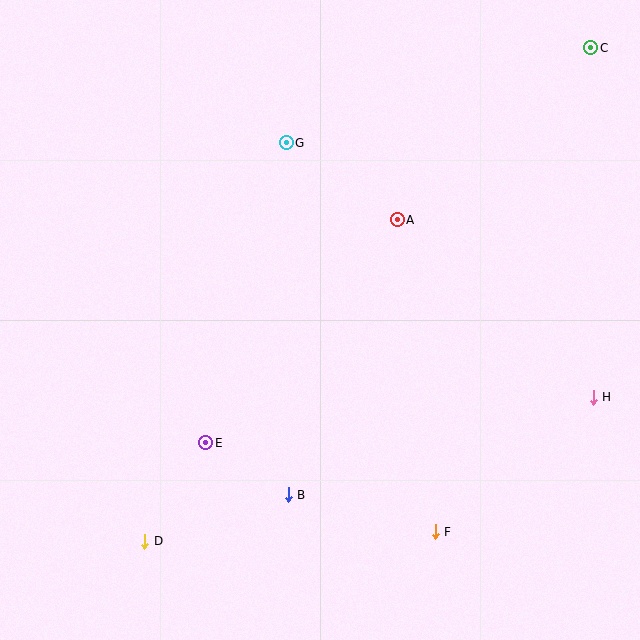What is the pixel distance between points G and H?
The distance between G and H is 399 pixels.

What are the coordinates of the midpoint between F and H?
The midpoint between F and H is at (514, 465).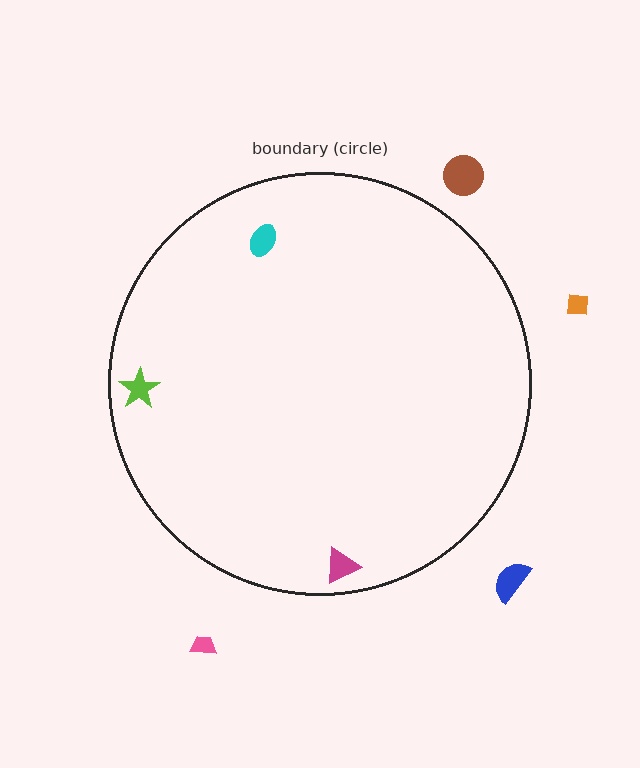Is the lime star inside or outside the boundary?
Inside.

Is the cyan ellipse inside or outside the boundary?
Inside.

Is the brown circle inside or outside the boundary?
Outside.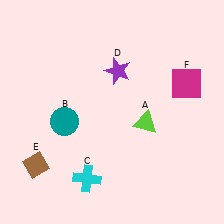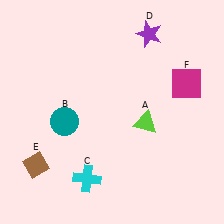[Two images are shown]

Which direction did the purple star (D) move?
The purple star (D) moved up.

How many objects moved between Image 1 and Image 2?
1 object moved between the two images.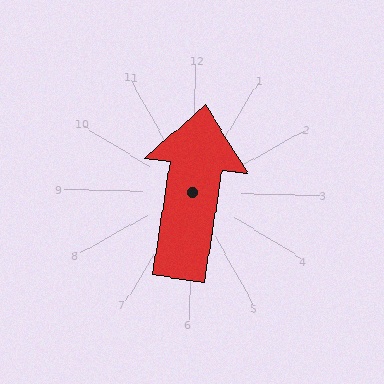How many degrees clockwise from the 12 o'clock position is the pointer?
Approximately 7 degrees.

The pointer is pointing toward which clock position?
Roughly 12 o'clock.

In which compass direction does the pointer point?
North.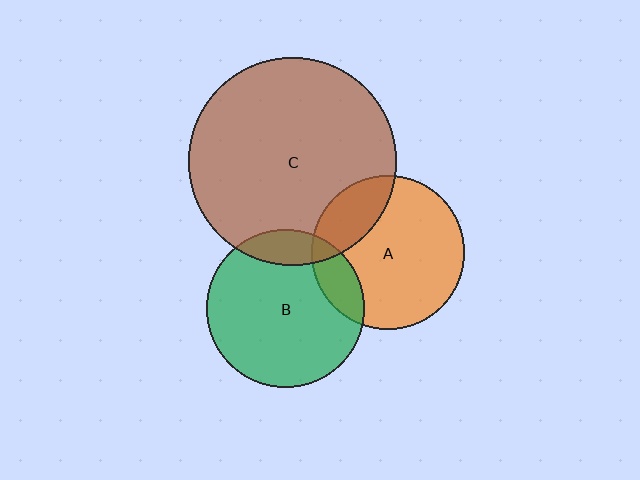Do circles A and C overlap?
Yes.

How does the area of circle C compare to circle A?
Approximately 1.8 times.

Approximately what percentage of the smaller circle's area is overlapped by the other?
Approximately 20%.